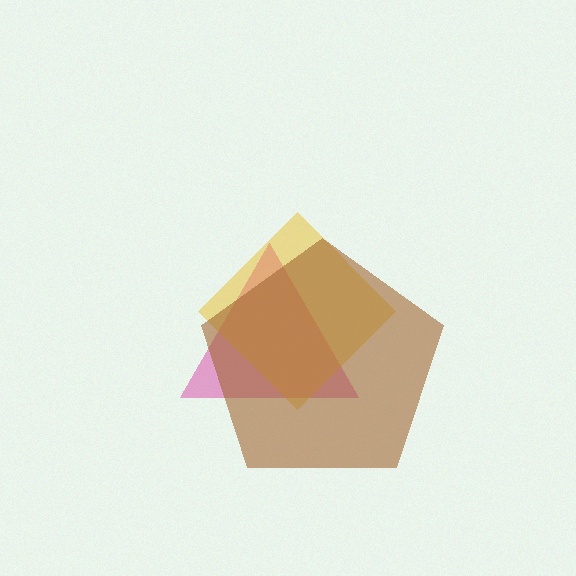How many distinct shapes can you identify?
There are 3 distinct shapes: a magenta triangle, a yellow diamond, a brown pentagon.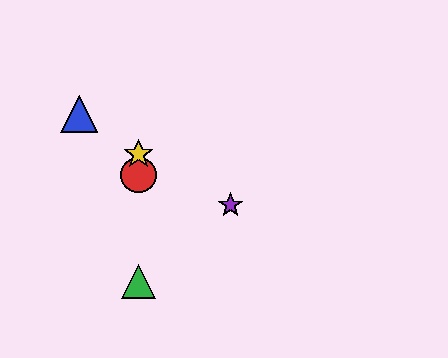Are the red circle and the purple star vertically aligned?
No, the red circle is at x≈138 and the purple star is at x≈230.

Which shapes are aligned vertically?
The red circle, the green triangle, the yellow star are aligned vertically.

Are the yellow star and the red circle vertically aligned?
Yes, both are at x≈138.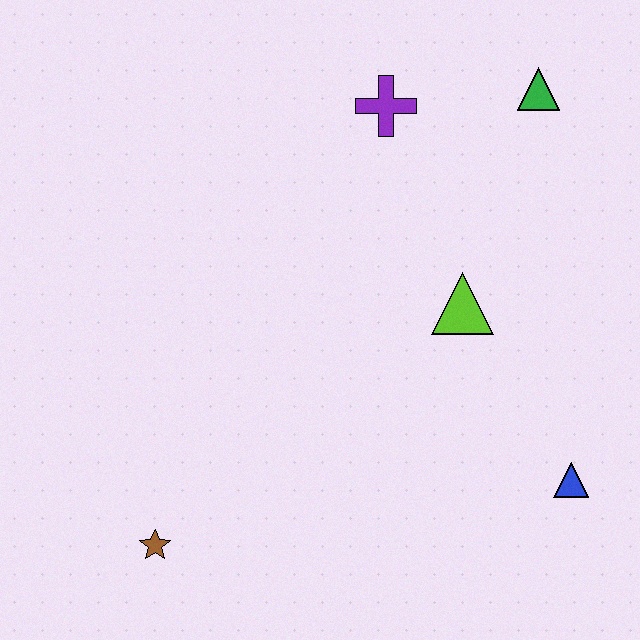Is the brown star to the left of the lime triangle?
Yes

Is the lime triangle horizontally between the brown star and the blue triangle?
Yes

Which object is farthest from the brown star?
The green triangle is farthest from the brown star.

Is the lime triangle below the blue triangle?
No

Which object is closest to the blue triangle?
The lime triangle is closest to the blue triangle.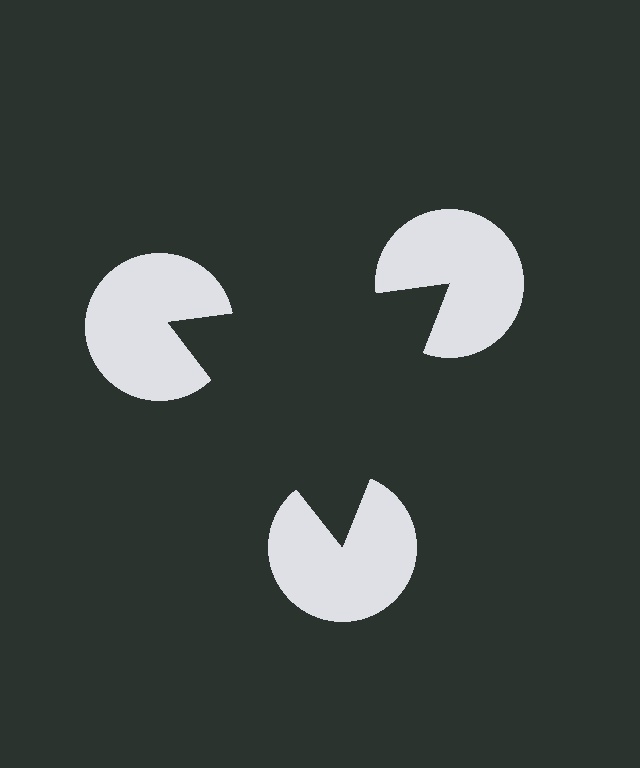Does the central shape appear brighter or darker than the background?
It typically appears slightly darker than the background, even though no actual brightness change is drawn.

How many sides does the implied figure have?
3 sides.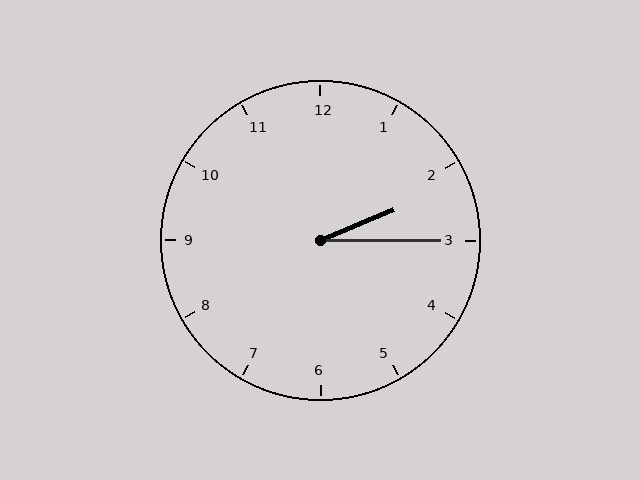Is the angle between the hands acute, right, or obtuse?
It is acute.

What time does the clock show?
2:15.